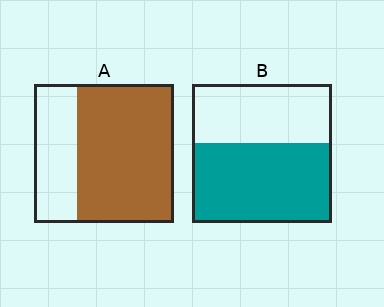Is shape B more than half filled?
Yes.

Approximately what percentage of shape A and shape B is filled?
A is approximately 70% and B is approximately 60%.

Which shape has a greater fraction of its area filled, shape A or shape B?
Shape A.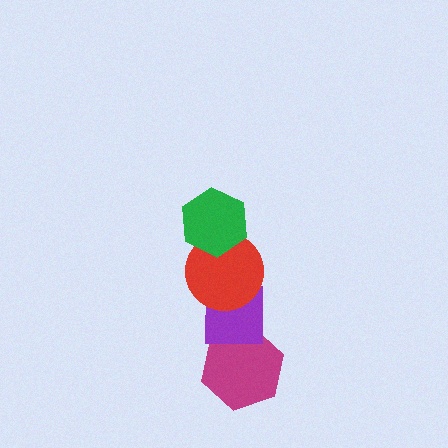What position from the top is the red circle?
The red circle is 2nd from the top.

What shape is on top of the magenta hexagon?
The purple square is on top of the magenta hexagon.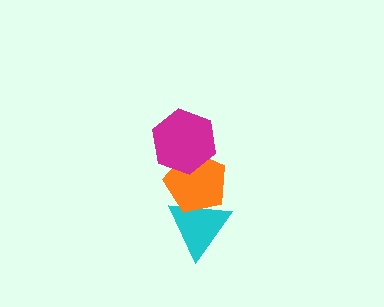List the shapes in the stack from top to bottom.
From top to bottom: the magenta hexagon, the orange pentagon, the cyan triangle.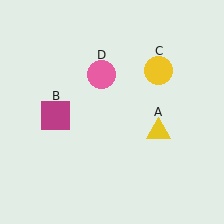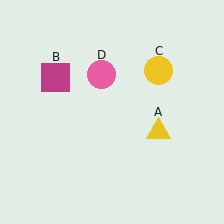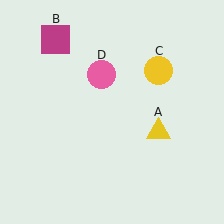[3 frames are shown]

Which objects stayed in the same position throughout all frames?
Yellow triangle (object A) and yellow circle (object C) and pink circle (object D) remained stationary.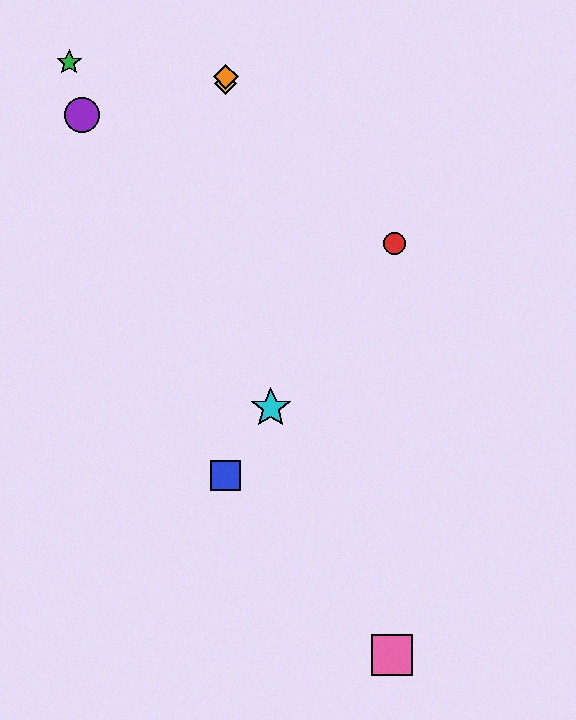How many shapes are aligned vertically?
3 shapes (the blue square, the yellow diamond, the orange diamond) are aligned vertically.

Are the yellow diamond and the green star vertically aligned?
No, the yellow diamond is at x≈226 and the green star is at x≈69.